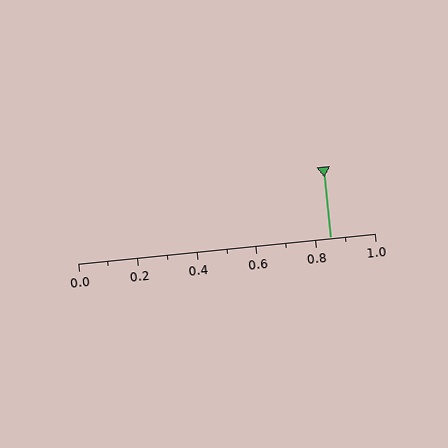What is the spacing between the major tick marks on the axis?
The major ticks are spaced 0.2 apart.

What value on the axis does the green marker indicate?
The marker indicates approximately 0.85.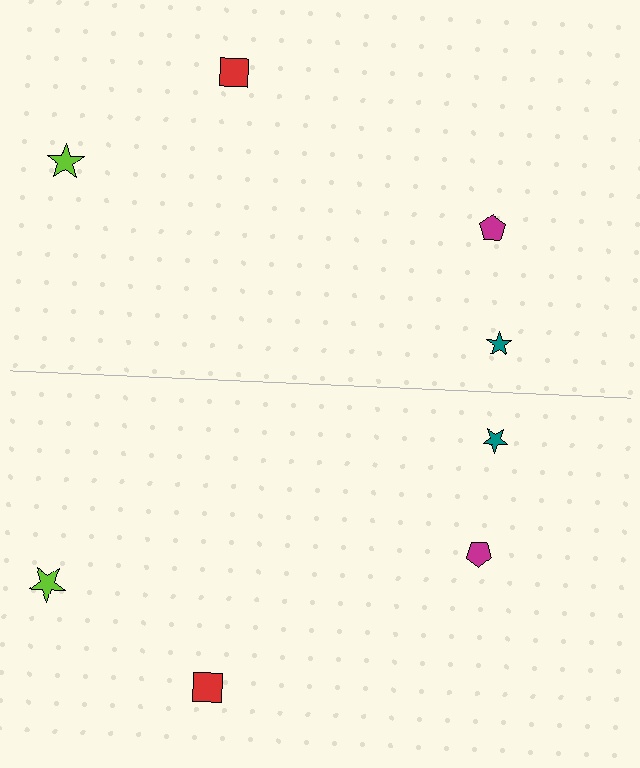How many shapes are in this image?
There are 8 shapes in this image.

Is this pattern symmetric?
Yes, this pattern has bilateral (reflection) symmetry.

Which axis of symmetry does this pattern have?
The pattern has a horizontal axis of symmetry running through the center of the image.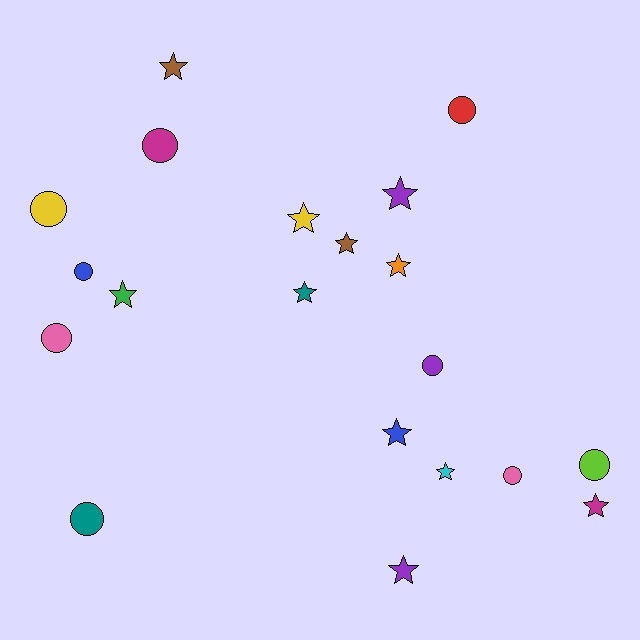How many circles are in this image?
There are 9 circles.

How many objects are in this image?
There are 20 objects.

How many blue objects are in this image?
There are 2 blue objects.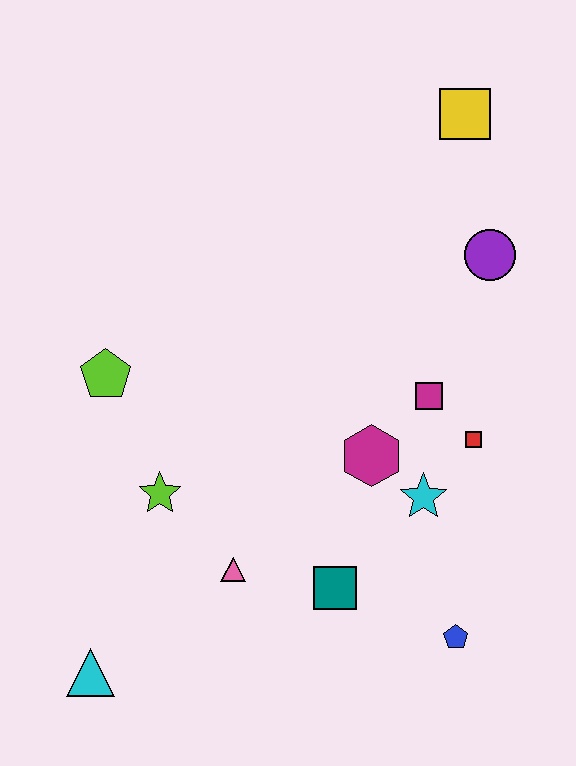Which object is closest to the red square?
The magenta square is closest to the red square.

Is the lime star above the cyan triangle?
Yes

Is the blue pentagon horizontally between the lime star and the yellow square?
Yes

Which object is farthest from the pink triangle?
The yellow square is farthest from the pink triangle.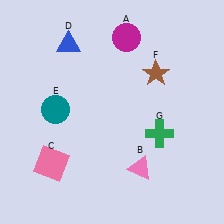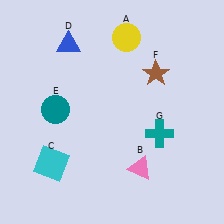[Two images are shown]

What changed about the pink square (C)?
In Image 1, C is pink. In Image 2, it changed to cyan.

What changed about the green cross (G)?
In Image 1, G is green. In Image 2, it changed to teal.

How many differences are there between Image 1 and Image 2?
There are 3 differences between the two images.